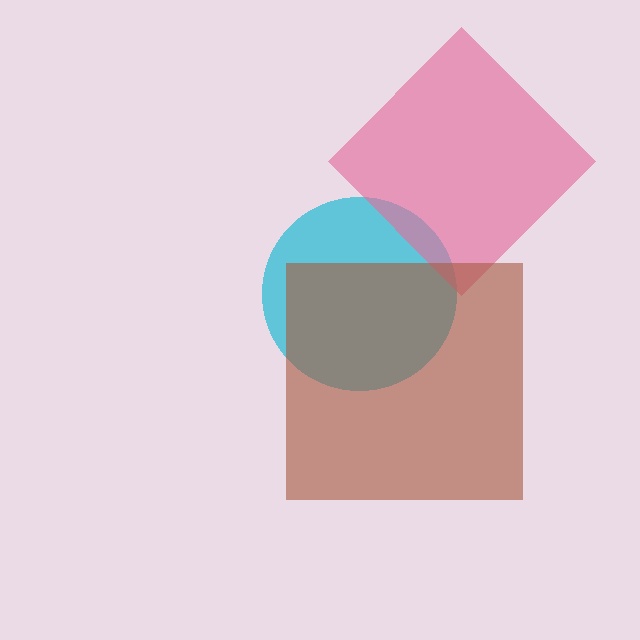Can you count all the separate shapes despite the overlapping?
Yes, there are 3 separate shapes.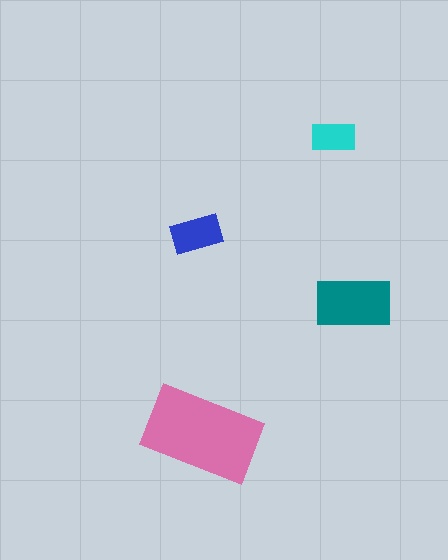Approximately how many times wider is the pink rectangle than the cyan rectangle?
About 2.5 times wider.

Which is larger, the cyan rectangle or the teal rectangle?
The teal one.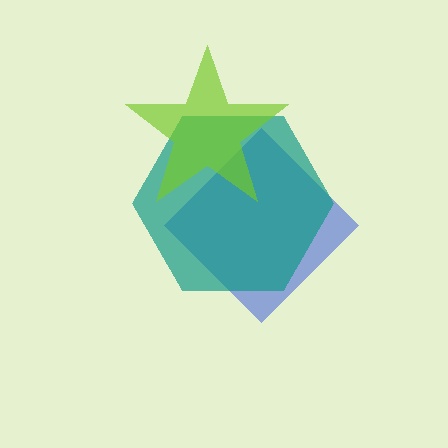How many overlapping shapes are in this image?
There are 3 overlapping shapes in the image.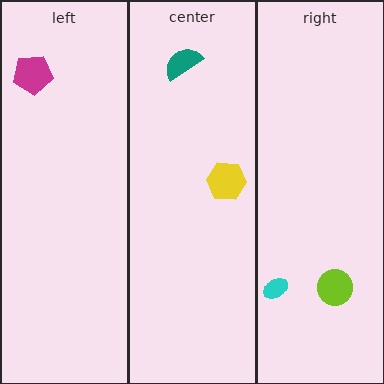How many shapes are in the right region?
2.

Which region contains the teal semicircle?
The center region.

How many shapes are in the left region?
1.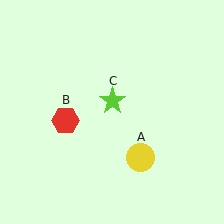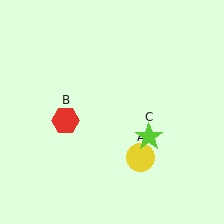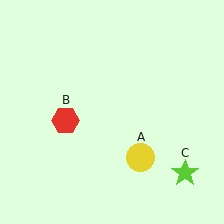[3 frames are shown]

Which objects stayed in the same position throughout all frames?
Yellow circle (object A) and red hexagon (object B) remained stationary.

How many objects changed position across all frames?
1 object changed position: lime star (object C).